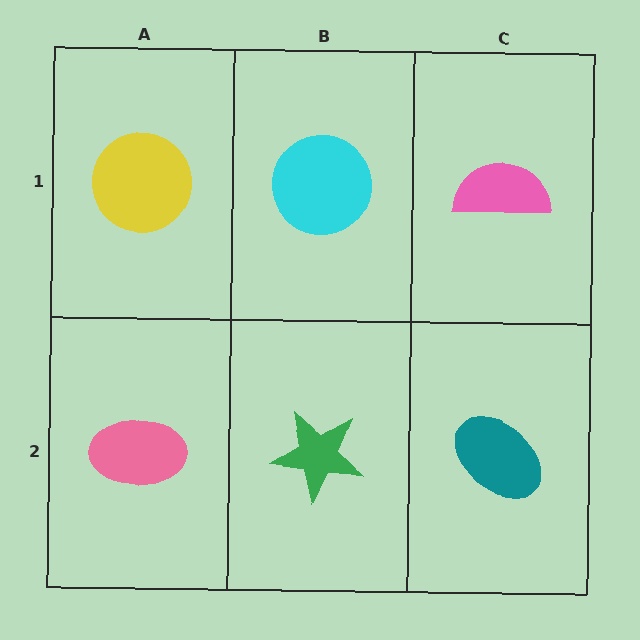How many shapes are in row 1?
3 shapes.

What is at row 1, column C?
A pink semicircle.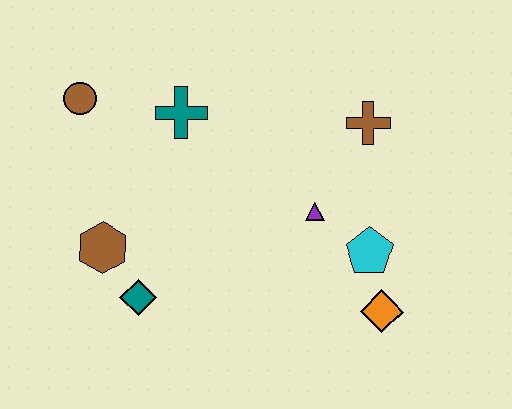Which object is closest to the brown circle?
The teal cross is closest to the brown circle.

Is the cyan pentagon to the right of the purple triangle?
Yes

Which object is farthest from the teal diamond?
The brown cross is farthest from the teal diamond.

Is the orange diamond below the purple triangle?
Yes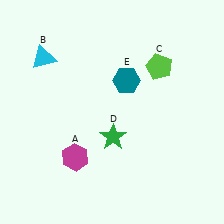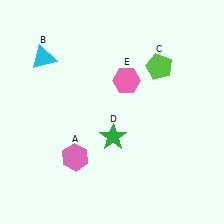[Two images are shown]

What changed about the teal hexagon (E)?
In Image 1, E is teal. In Image 2, it changed to pink.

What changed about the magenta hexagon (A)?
In Image 1, A is magenta. In Image 2, it changed to pink.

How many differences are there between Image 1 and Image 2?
There are 2 differences between the two images.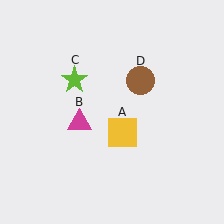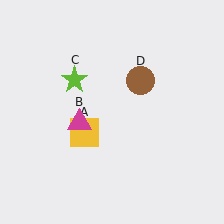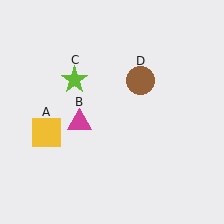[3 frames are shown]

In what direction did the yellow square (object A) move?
The yellow square (object A) moved left.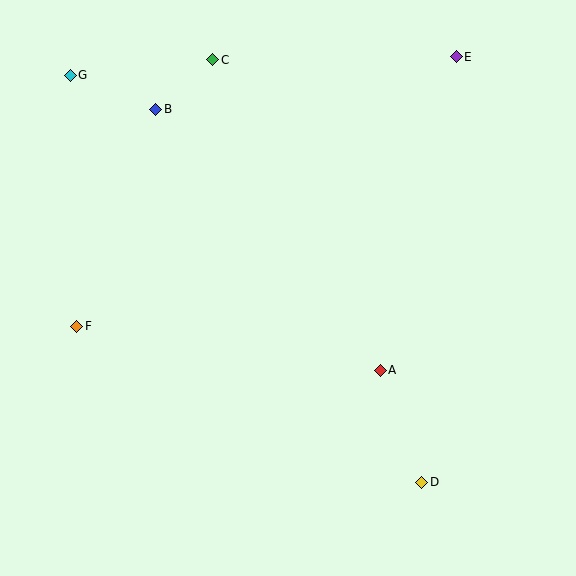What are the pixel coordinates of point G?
Point G is at (70, 75).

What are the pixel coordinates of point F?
Point F is at (77, 326).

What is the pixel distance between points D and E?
The distance between D and E is 427 pixels.